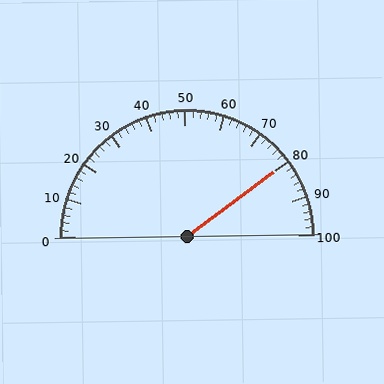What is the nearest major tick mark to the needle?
The nearest major tick mark is 80.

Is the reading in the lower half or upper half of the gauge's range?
The reading is in the upper half of the range (0 to 100).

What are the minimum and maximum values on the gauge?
The gauge ranges from 0 to 100.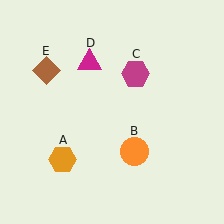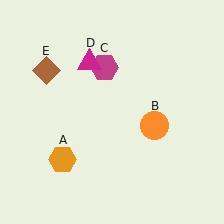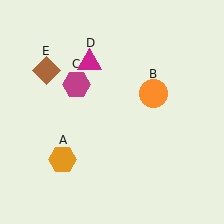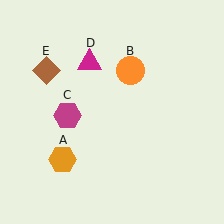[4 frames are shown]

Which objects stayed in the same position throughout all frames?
Orange hexagon (object A) and magenta triangle (object D) and brown diamond (object E) remained stationary.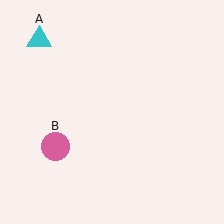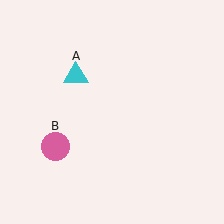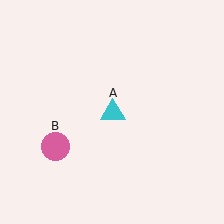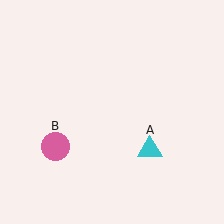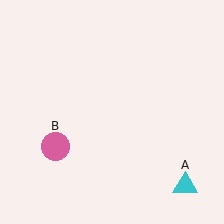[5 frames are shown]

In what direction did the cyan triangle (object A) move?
The cyan triangle (object A) moved down and to the right.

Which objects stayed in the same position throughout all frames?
Pink circle (object B) remained stationary.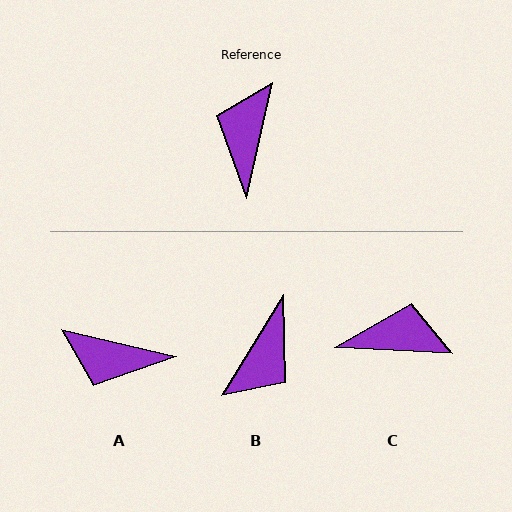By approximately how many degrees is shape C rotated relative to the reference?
Approximately 81 degrees clockwise.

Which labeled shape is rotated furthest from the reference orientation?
B, about 161 degrees away.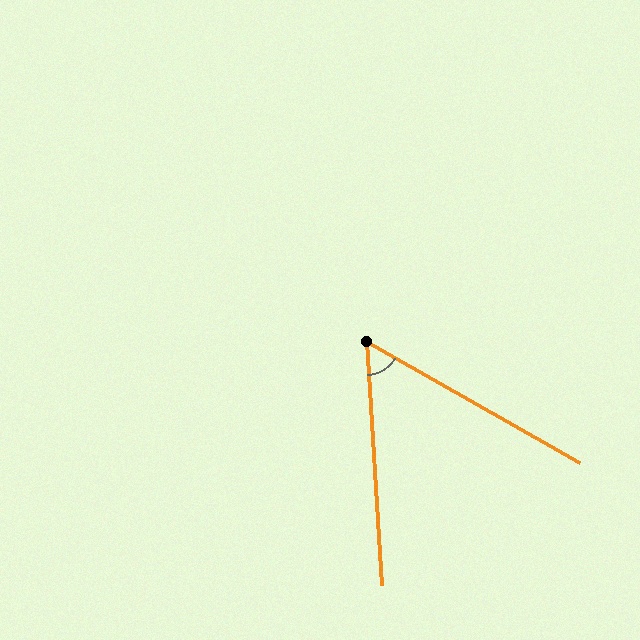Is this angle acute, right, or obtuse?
It is acute.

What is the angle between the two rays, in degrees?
Approximately 57 degrees.